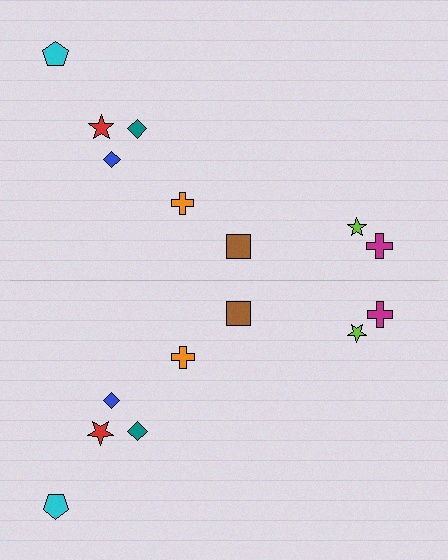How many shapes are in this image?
There are 16 shapes in this image.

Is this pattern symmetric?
Yes, this pattern has bilateral (reflection) symmetry.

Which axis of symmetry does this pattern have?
The pattern has a horizontal axis of symmetry running through the center of the image.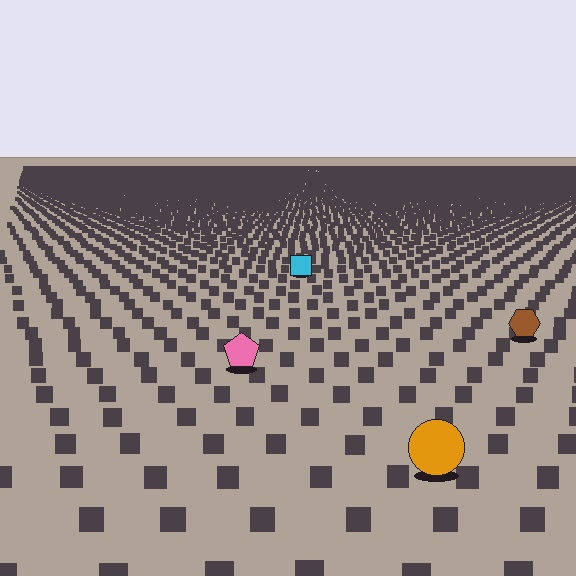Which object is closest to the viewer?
The orange circle is closest. The texture marks near it are larger and more spread out.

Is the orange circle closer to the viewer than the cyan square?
Yes. The orange circle is closer — you can tell from the texture gradient: the ground texture is coarser near it.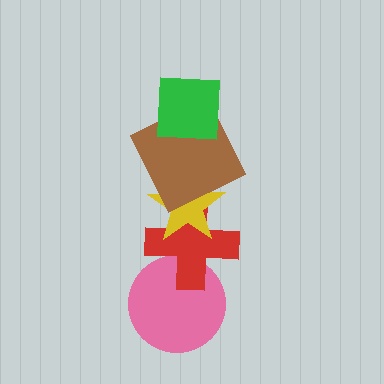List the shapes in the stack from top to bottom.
From top to bottom: the green square, the brown square, the yellow star, the red cross, the pink circle.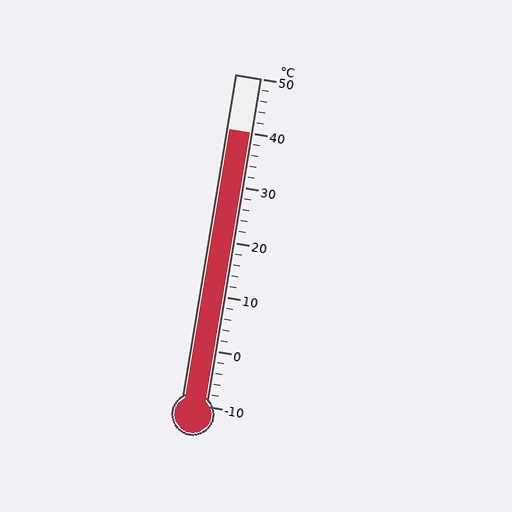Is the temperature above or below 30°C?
The temperature is above 30°C.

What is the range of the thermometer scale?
The thermometer scale ranges from -10°C to 50°C.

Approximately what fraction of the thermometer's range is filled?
The thermometer is filled to approximately 85% of its range.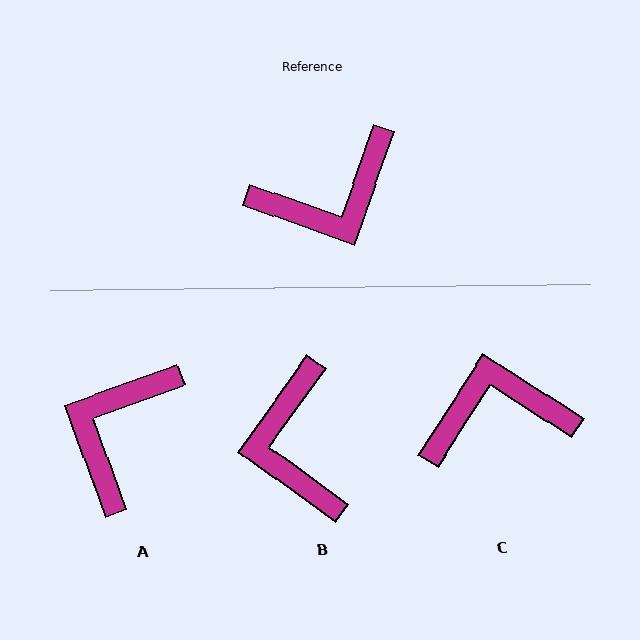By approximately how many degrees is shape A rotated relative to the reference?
Approximately 141 degrees clockwise.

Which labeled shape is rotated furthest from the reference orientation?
C, about 167 degrees away.